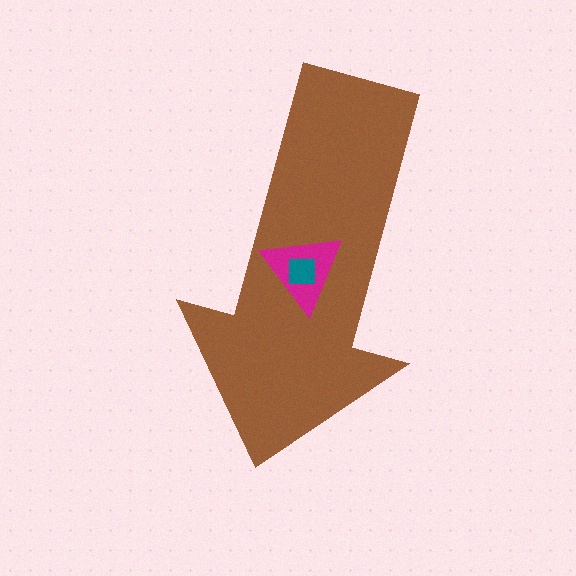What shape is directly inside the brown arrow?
The magenta triangle.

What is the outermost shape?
The brown arrow.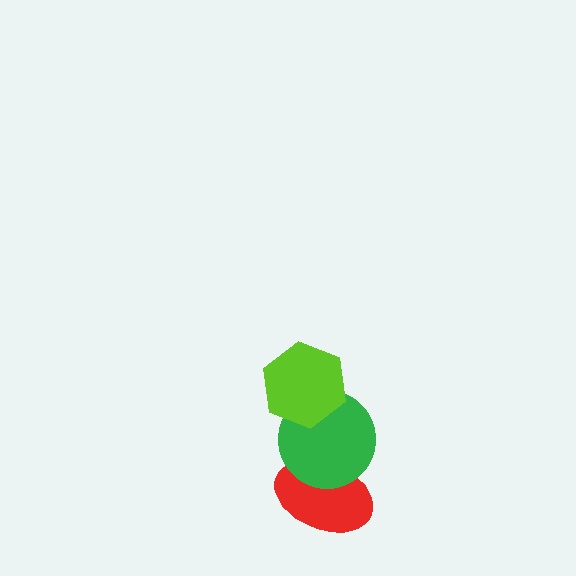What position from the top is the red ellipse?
The red ellipse is 3rd from the top.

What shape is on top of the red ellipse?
The green circle is on top of the red ellipse.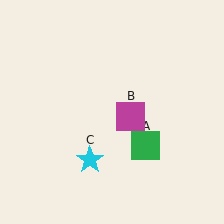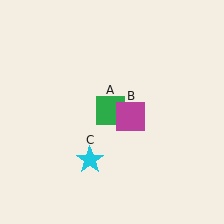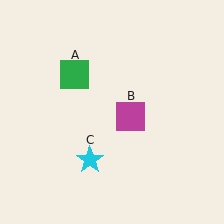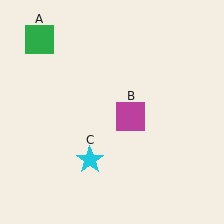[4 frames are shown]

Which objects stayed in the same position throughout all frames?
Magenta square (object B) and cyan star (object C) remained stationary.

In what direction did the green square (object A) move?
The green square (object A) moved up and to the left.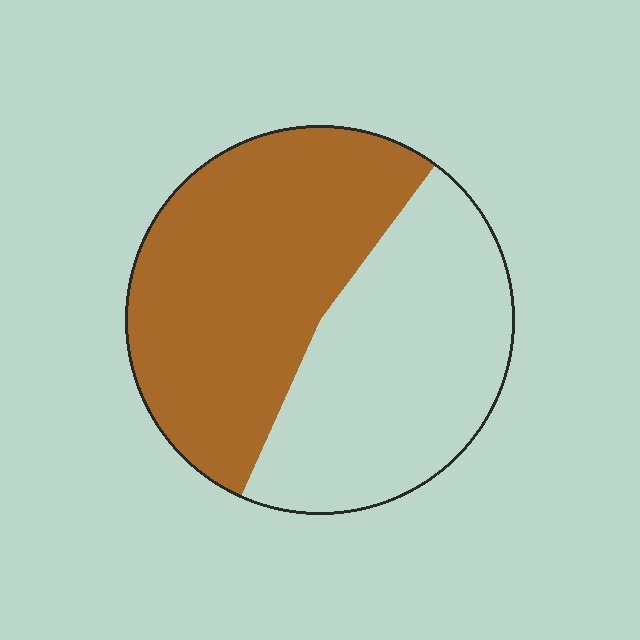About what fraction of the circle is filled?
About one half (1/2).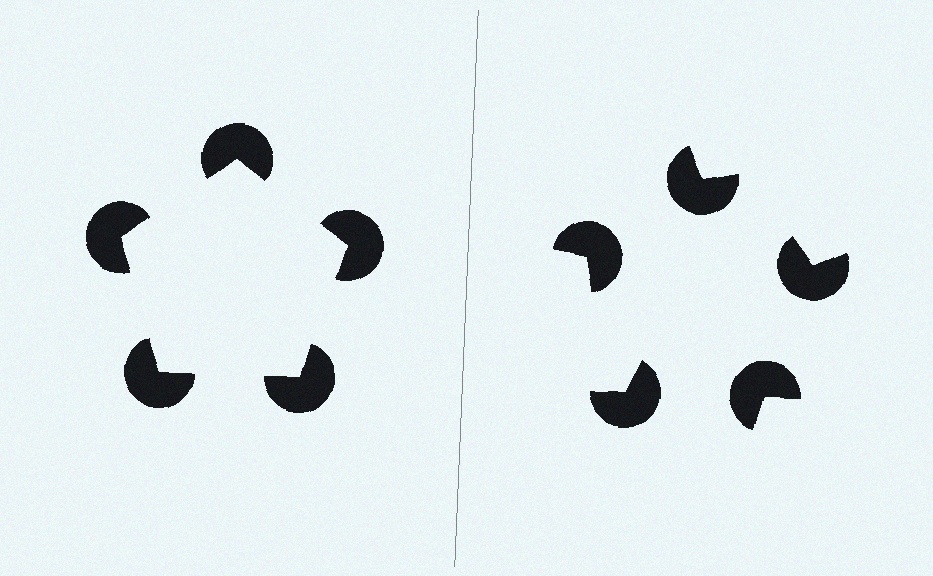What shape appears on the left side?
An illusory pentagon.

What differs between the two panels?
The pac-man discs are positioned identically on both sides; only the wedge orientations differ. On the left they align to a pentagon; on the right they are misaligned.